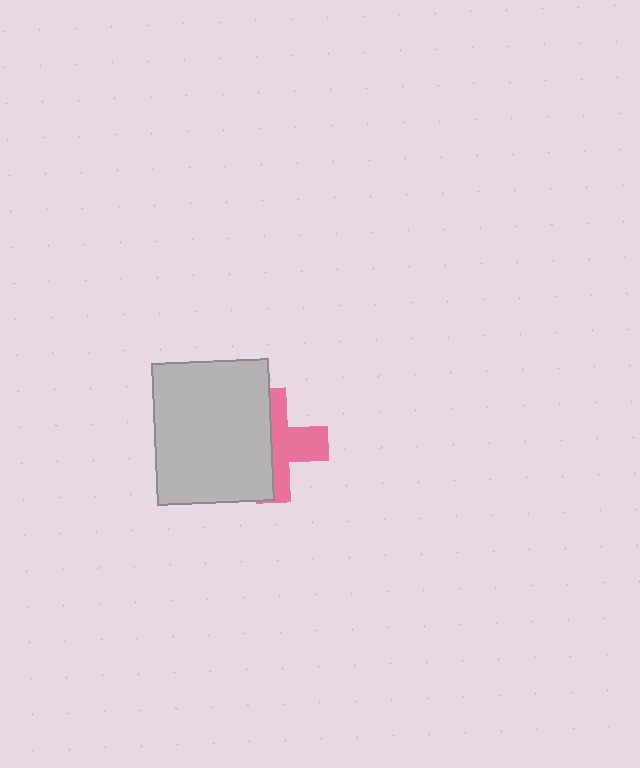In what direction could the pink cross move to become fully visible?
The pink cross could move right. That would shift it out from behind the light gray rectangle entirely.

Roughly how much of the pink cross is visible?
About half of it is visible (roughly 49%).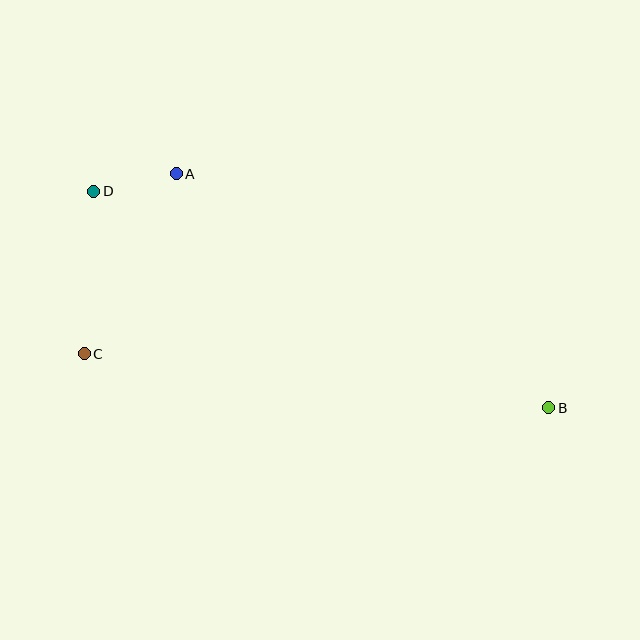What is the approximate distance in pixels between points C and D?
The distance between C and D is approximately 163 pixels.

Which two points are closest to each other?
Points A and D are closest to each other.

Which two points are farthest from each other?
Points B and D are farthest from each other.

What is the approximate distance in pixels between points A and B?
The distance between A and B is approximately 440 pixels.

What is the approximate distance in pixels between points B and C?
The distance between B and C is approximately 468 pixels.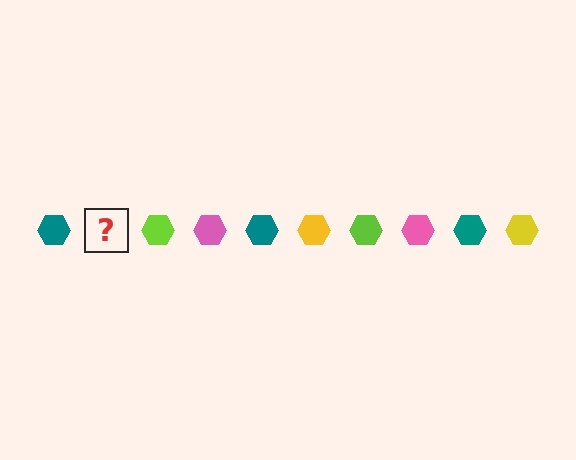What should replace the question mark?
The question mark should be replaced with a yellow hexagon.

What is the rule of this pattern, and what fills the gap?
The rule is that the pattern cycles through teal, yellow, lime, pink hexagons. The gap should be filled with a yellow hexagon.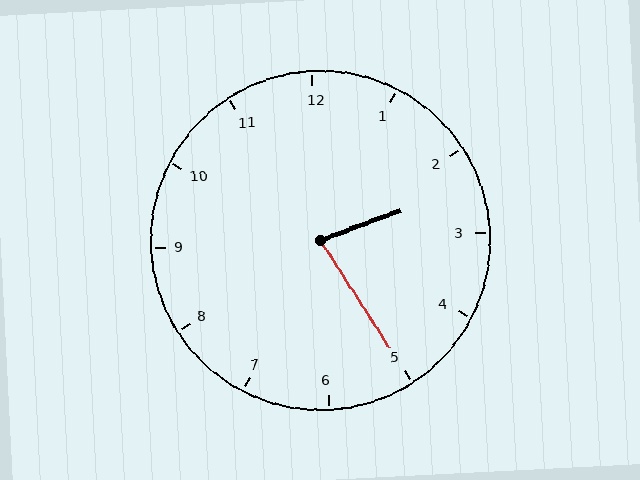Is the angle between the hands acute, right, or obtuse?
It is acute.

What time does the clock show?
2:25.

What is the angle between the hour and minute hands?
Approximately 78 degrees.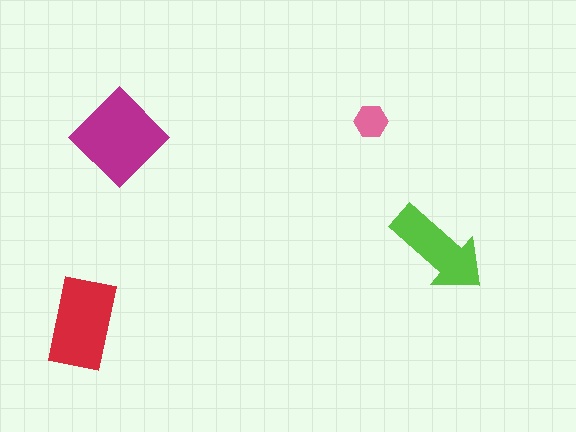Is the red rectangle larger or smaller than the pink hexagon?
Larger.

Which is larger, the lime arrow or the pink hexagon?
The lime arrow.